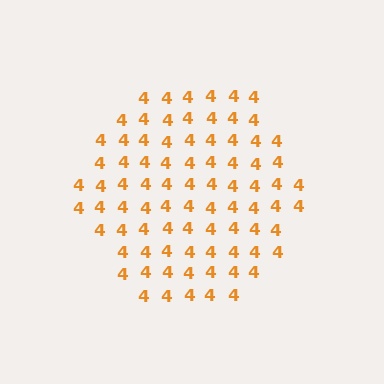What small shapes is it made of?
It is made of small digit 4's.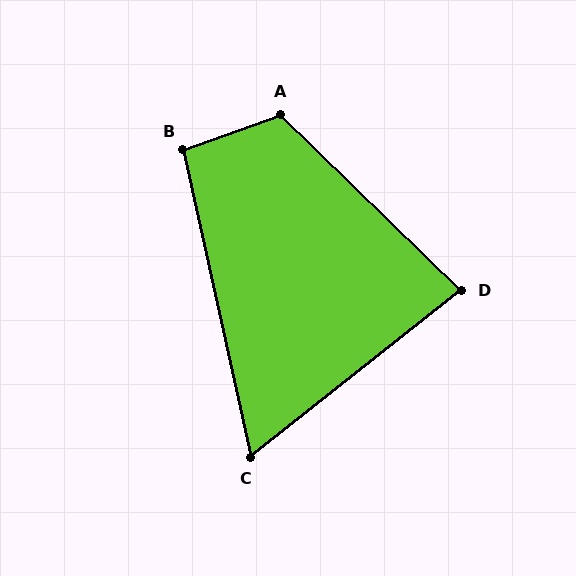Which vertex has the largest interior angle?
A, at approximately 116 degrees.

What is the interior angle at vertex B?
Approximately 97 degrees (obtuse).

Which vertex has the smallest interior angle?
C, at approximately 64 degrees.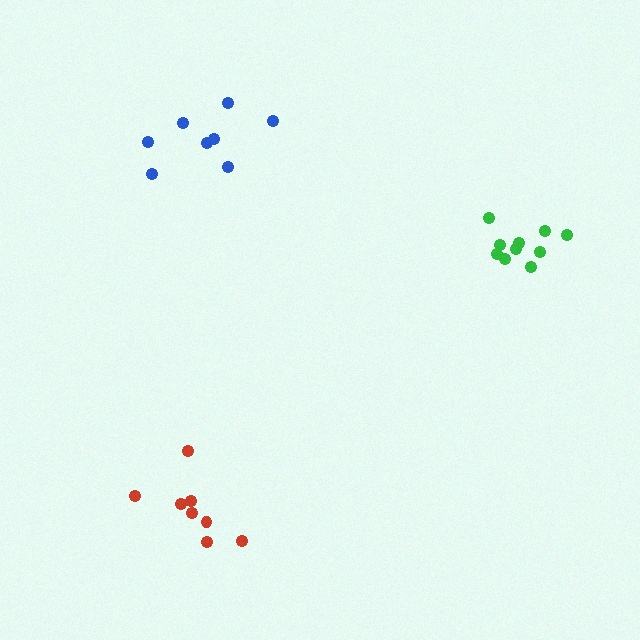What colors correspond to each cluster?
The clusters are colored: green, blue, red.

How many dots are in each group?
Group 1: 10 dots, Group 2: 8 dots, Group 3: 8 dots (26 total).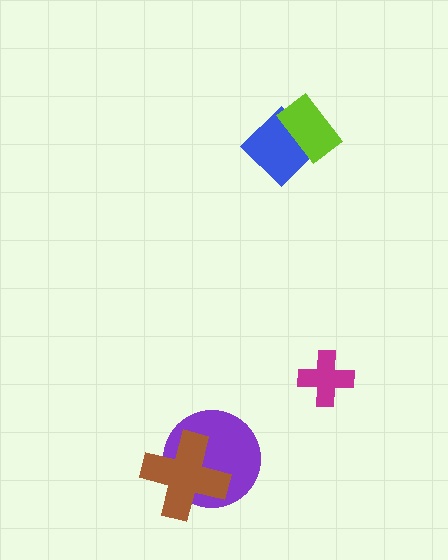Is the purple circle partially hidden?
Yes, it is partially covered by another shape.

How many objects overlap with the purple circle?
1 object overlaps with the purple circle.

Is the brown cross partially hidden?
No, no other shape covers it.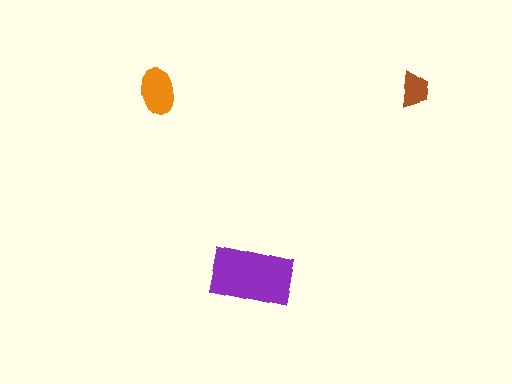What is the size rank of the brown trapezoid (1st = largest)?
3rd.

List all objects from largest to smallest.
The purple rectangle, the orange ellipse, the brown trapezoid.